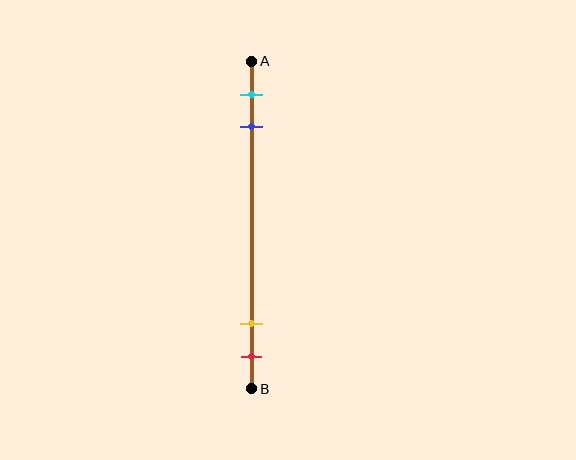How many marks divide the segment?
There are 4 marks dividing the segment.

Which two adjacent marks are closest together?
The yellow and red marks are the closest adjacent pair.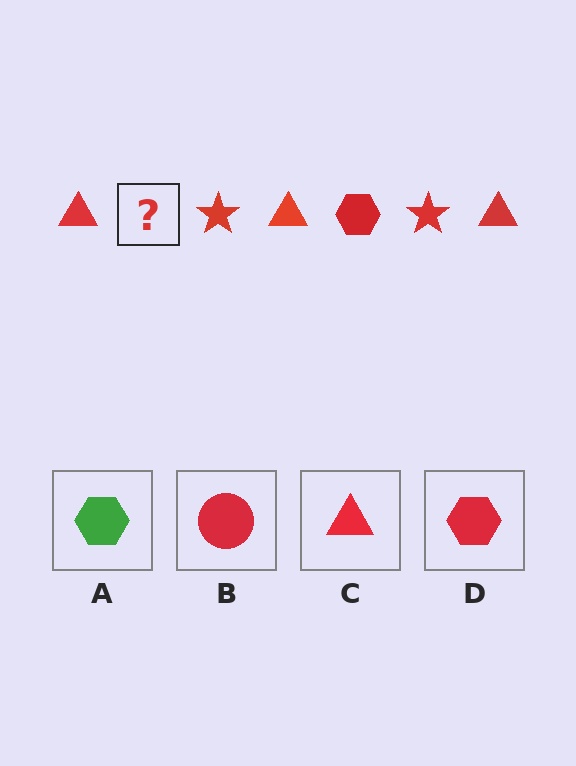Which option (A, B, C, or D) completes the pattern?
D.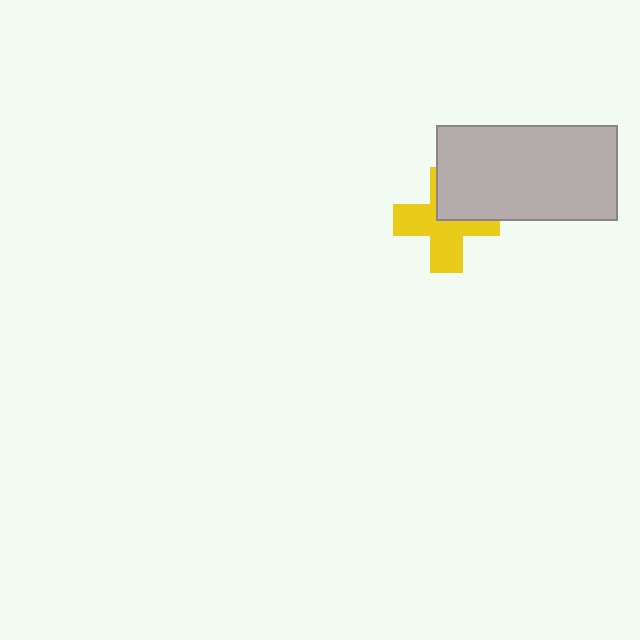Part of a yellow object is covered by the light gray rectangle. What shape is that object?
It is a cross.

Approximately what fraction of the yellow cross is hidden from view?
Roughly 37% of the yellow cross is hidden behind the light gray rectangle.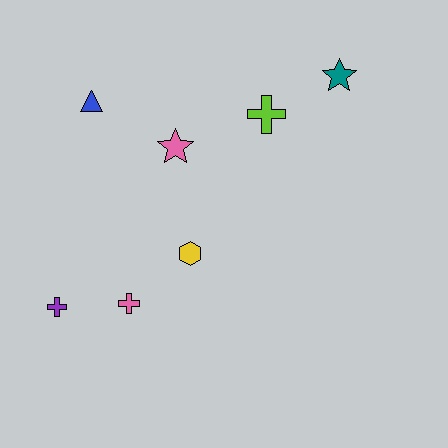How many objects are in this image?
There are 7 objects.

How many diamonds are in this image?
There are no diamonds.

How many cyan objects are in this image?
There are no cyan objects.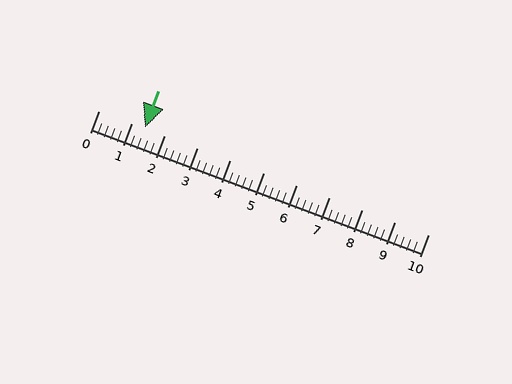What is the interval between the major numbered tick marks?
The major tick marks are spaced 1 units apart.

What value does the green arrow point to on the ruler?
The green arrow points to approximately 1.4.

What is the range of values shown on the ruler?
The ruler shows values from 0 to 10.